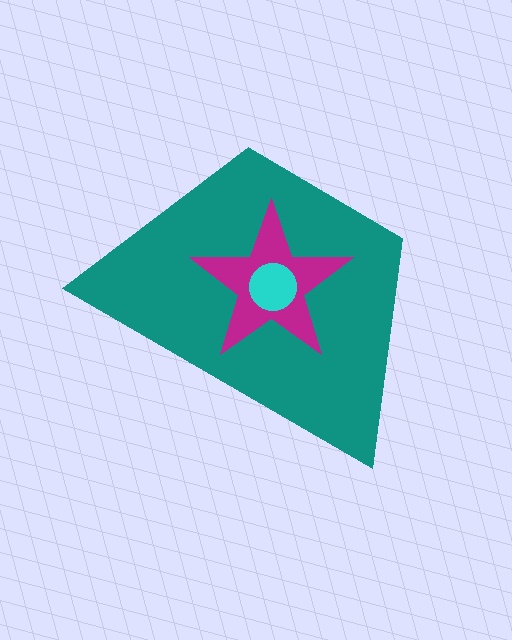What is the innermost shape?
The cyan circle.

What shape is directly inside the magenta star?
The cyan circle.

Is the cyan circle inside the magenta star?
Yes.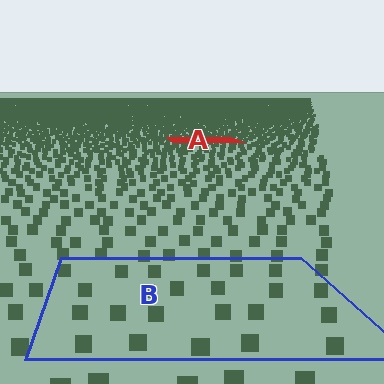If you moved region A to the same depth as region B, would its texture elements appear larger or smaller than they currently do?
They would appear larger. At a closer depth, the same texture elements are projected at a bigger on-screen size.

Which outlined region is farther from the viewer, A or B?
Region A is farther from the viewer — the texture elements inside it appear smaller and more densely packed.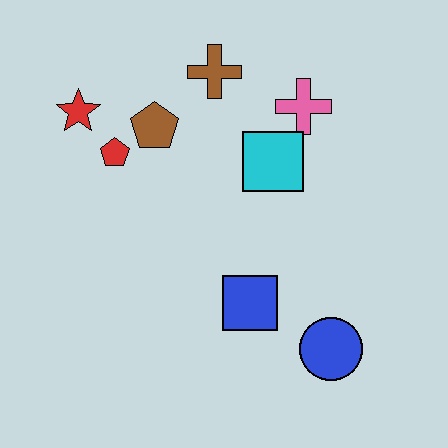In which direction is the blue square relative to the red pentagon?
The blue square is below the red pentagon.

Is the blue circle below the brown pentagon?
Yes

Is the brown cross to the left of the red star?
No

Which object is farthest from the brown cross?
The blue circle is farthest from the brown cross.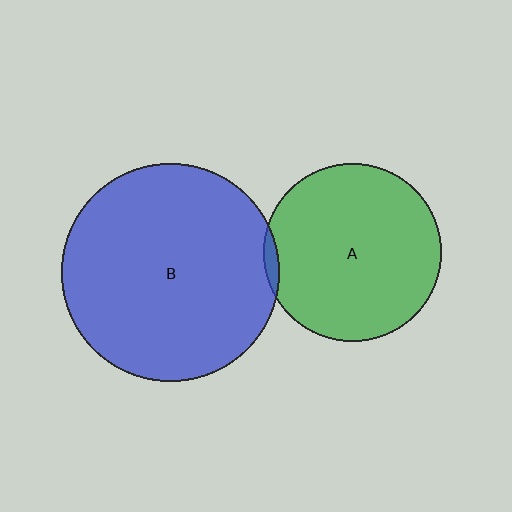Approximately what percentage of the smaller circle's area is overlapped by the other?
Approximately 5%.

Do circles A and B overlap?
Yes.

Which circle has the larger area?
Circle B (blue).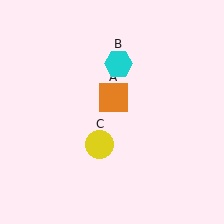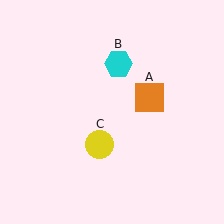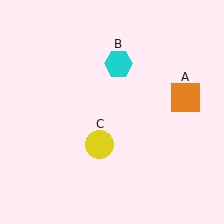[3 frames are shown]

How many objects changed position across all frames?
1 object changed position: orange square (object A).